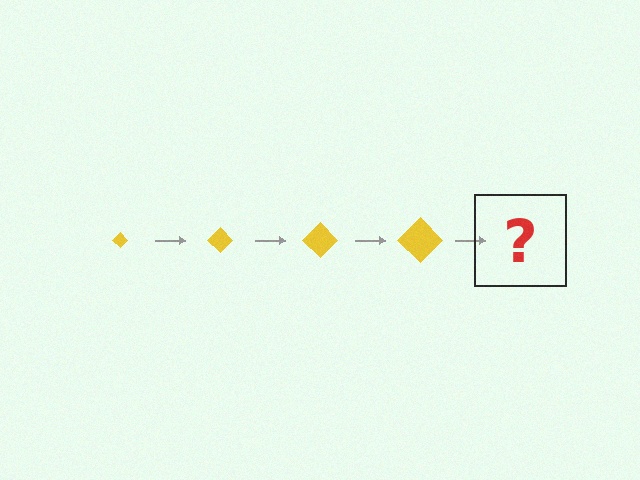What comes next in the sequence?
The next element should be a yellow diamond, larger than the previous one.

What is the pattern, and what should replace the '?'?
The pattern is that the diamond gets progressively larger each step. The '?' should be a yellow diamond, larger than the previous one.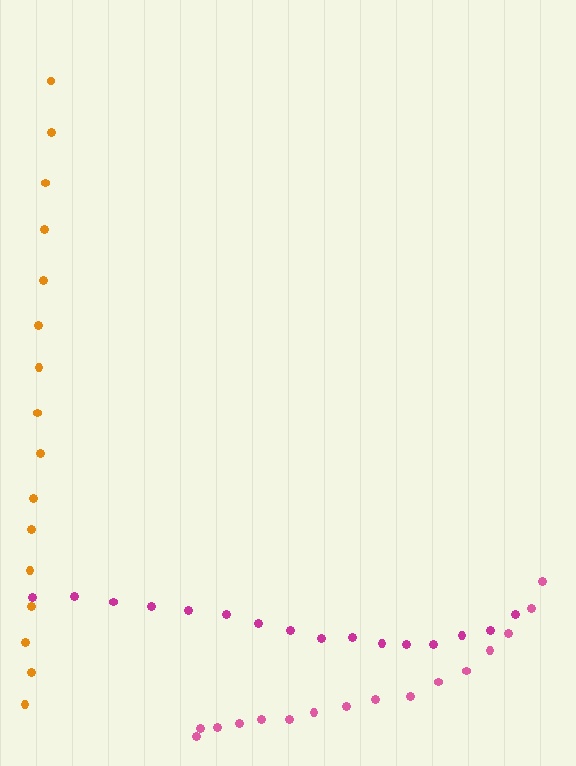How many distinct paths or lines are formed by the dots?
There are 3 distinct paths.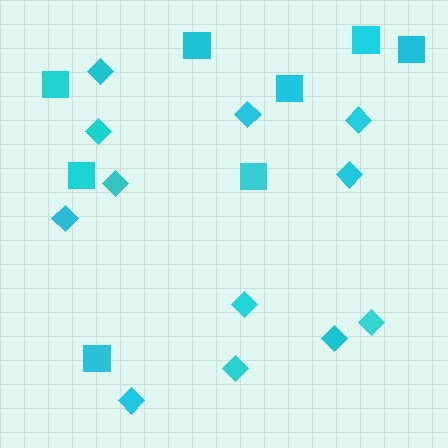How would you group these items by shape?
There are 2 groups: one group of squares (8) and one group of diamonds (12).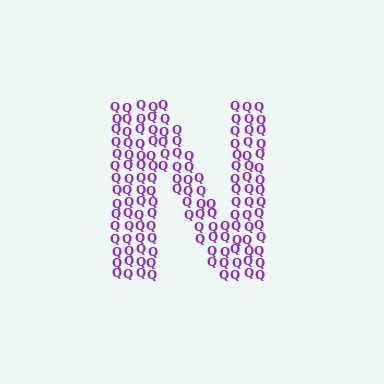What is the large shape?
The large shape is the letter N.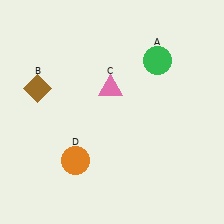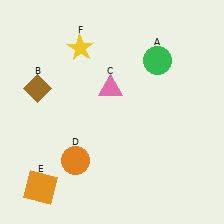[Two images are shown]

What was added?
An orange square (E), a yellow star (F) were added in Image 2.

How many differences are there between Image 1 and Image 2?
There are 2 differences between the two images.